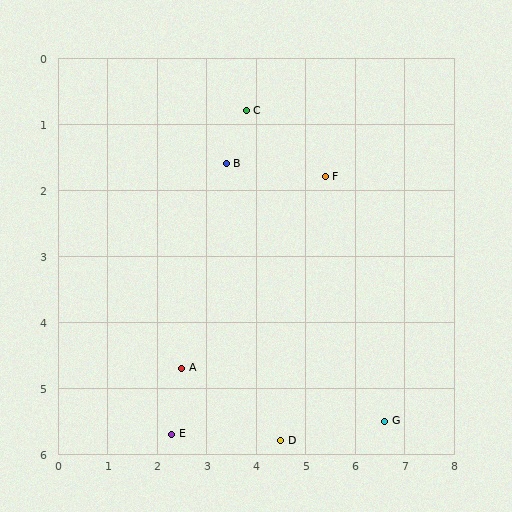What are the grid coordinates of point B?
Point B is at approximately (3.4, 1.6).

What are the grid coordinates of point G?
Point G is at approximately (6.6, 5.5).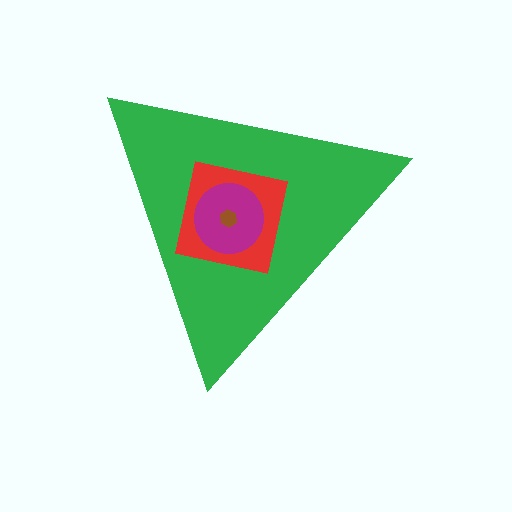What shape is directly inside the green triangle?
The red square.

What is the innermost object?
The brown hexagon.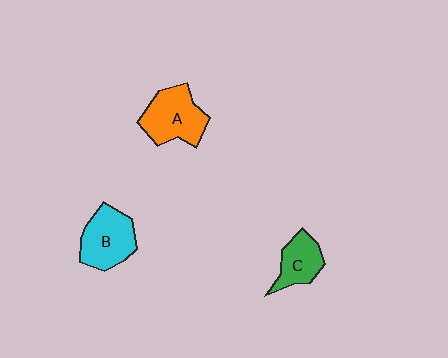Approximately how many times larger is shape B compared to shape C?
Approximately 1.4 times.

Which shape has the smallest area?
Shape C (green).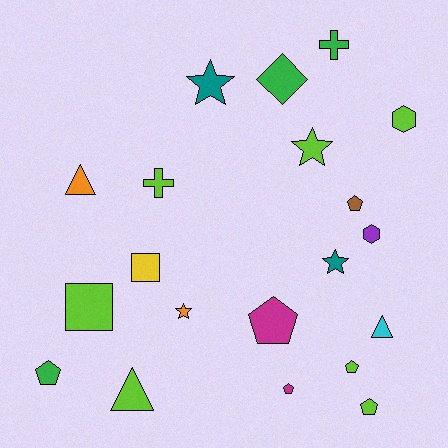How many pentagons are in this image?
There are 6 pentagons.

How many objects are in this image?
There are 20 objects.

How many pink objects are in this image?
There are no pink objects.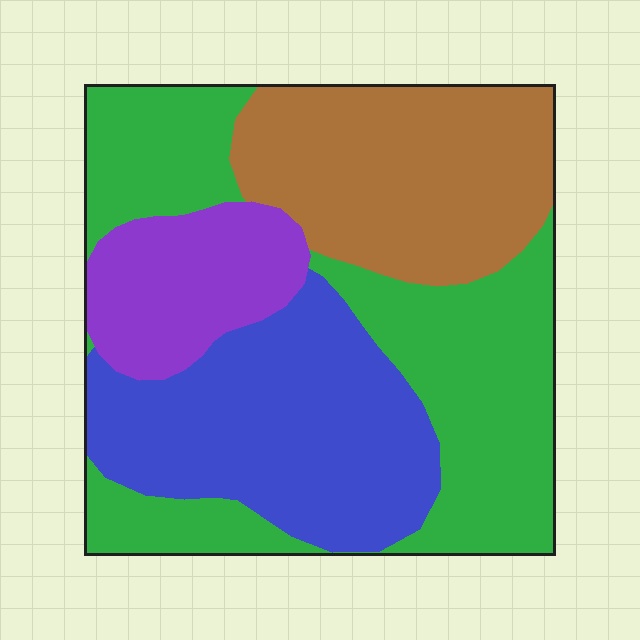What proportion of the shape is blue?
Blue covers about 25% of the shape.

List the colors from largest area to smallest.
From largest to smallest: green, blue, brown, purple.